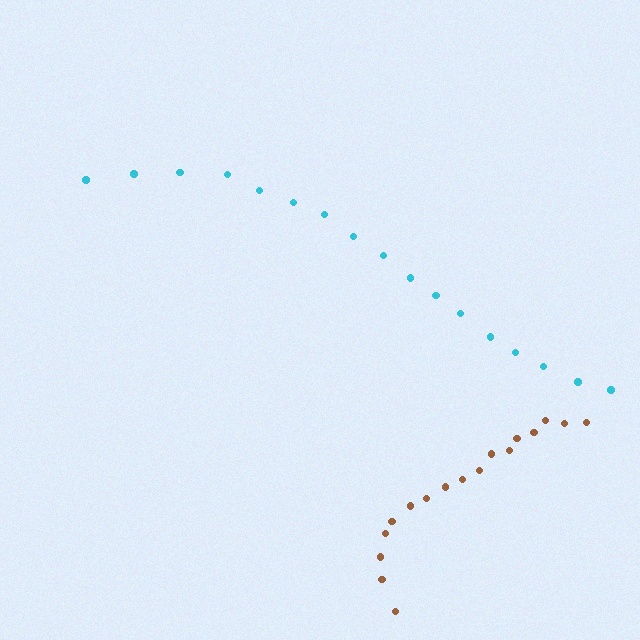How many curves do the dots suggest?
There are 2 distinct paths.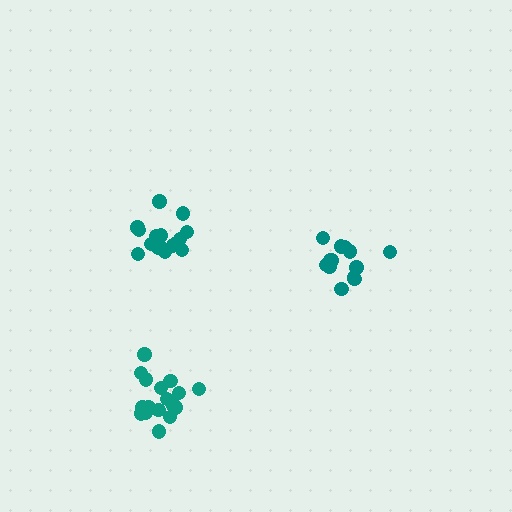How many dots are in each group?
Group 1: 13 dots, Group 2: 17 dots, Group 3: 17 dots (47 total).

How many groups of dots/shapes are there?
There are 3 groups.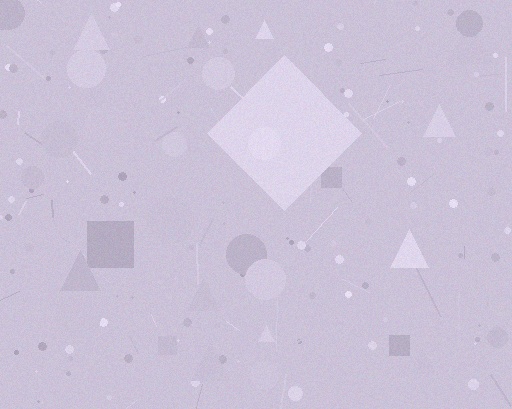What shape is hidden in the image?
A diamond is hidden in the image.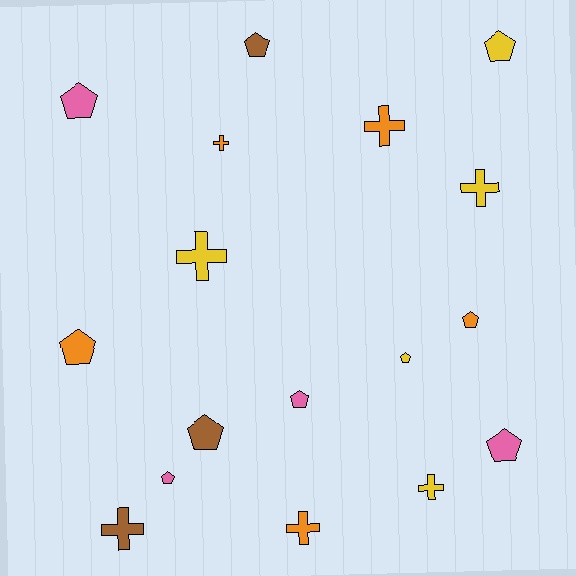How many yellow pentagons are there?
There are 2 yellow pentagons.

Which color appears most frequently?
Yellow, with 5 objects.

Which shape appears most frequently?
Pentagon, with 10 objects.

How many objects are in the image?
There are 17 objects.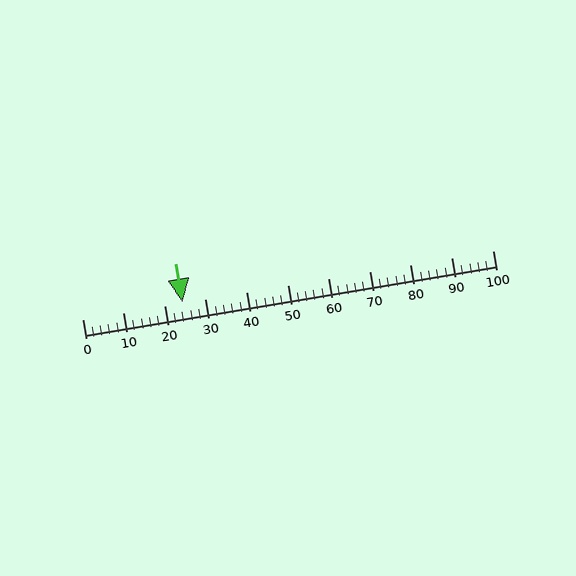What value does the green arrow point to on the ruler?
The green arrow points to approximately 24.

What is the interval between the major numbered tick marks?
The major tick marks are spaced 10 units apart.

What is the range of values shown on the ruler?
The ruler shows values from 0 to 100.